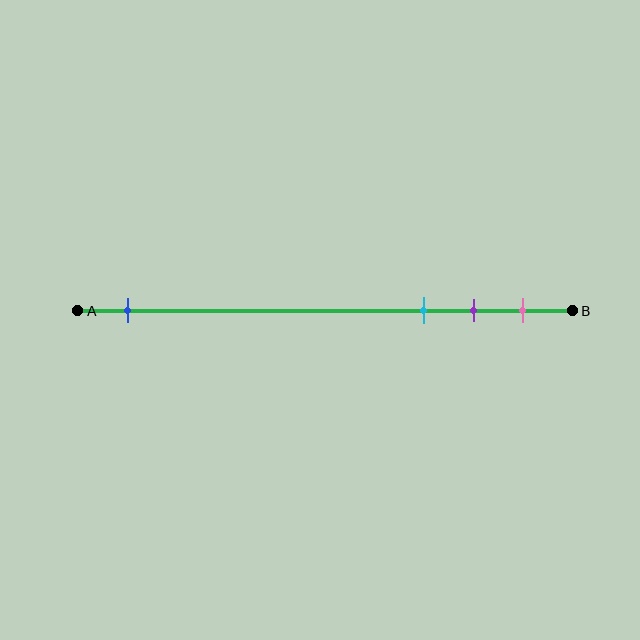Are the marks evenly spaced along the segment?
No, the marks are not evenly spaced.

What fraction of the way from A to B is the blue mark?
The blue mark is approximately 10% (0.1) of the way from A to B.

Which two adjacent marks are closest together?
The purple and pink marks are the closest adjacent pair.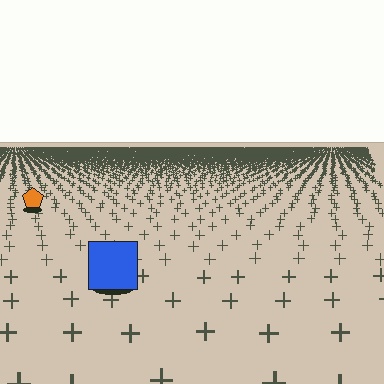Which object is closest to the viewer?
The blue square is closest. The texture marks near it are larger and more spread out.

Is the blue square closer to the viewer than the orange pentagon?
Yes. The blue square is closer — you can tell from the texture gradient: the ground texture is coarser near it.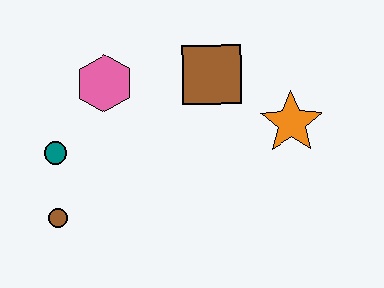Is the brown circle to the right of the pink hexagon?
No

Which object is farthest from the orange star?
The brown circle is farthest from the orange star.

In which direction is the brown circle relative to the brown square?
The brown circle is to the left of the brown square.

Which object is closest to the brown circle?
The teal circle is closest to the brown circle.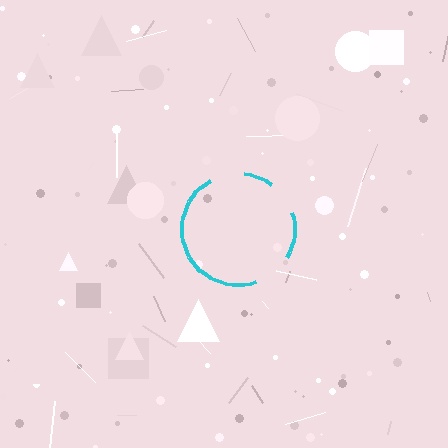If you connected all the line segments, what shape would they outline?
They would outline a circle.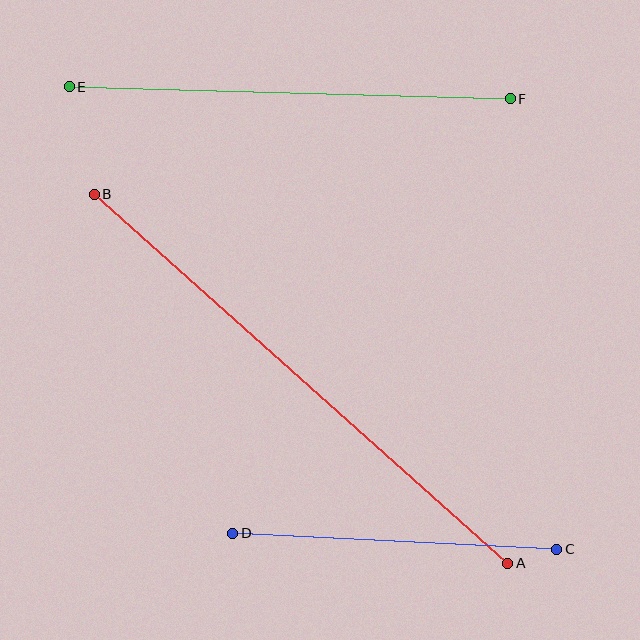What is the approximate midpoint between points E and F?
The midpoint is at approximately (290, 93) pixels.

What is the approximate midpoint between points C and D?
The midpoint is at approximately (395, 541) pixels.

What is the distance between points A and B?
The distance is approximately 554 pixels.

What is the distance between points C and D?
The distance is approximately 324 pixels.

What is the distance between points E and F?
The distance is approximately 441 pixels.